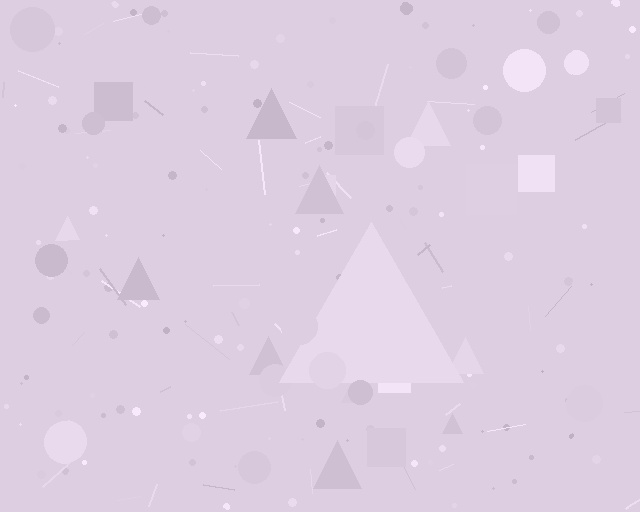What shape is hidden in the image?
A triangle is hidden in the image.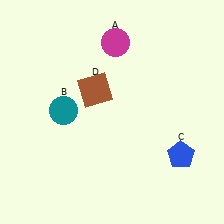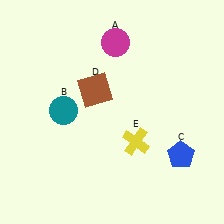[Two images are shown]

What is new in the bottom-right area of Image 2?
A yellow cross (E) was added in the bottom-right area of Image 2.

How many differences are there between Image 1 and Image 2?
There is 1 difference between the two images.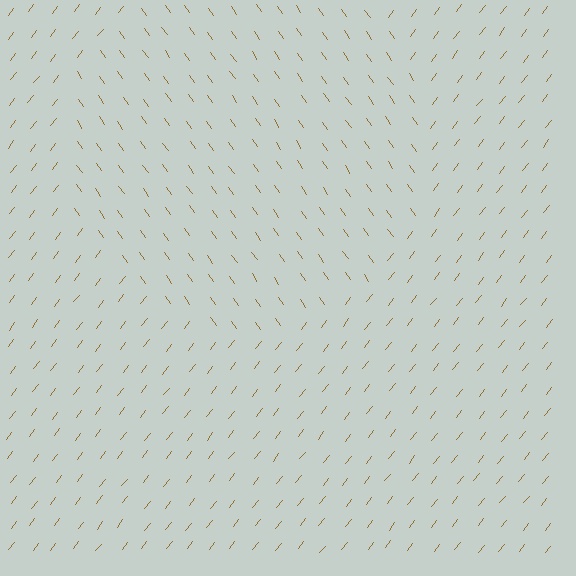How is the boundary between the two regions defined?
The boundary is defined purely by a change in line orientation (approximately 72 degrees difference). All lines are the same color and thickness.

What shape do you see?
I see a circle.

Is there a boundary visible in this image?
Yes, there is a texture boundary formed by a change in line orientation.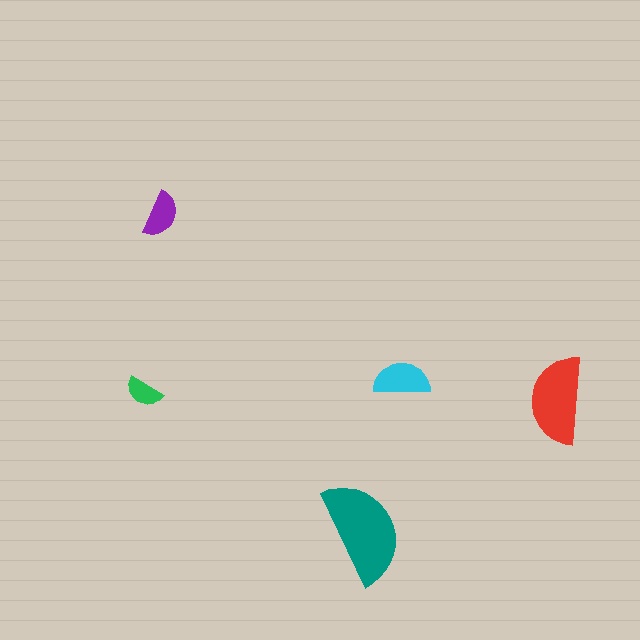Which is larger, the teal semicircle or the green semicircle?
The teal one.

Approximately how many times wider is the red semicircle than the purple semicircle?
About 2 times wider.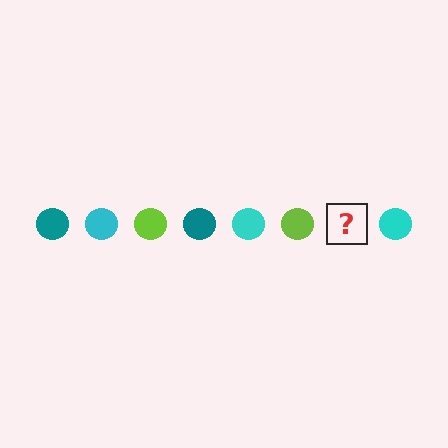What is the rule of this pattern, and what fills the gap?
The rule is that the pattern cycles through teal, cyan, lime circles. The gap should be filled with a teal circle.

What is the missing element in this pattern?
The missing element is a teal circle.